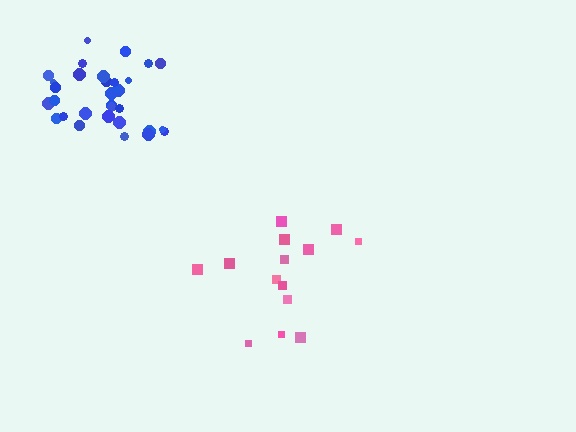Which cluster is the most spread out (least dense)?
Pink.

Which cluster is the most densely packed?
Blue.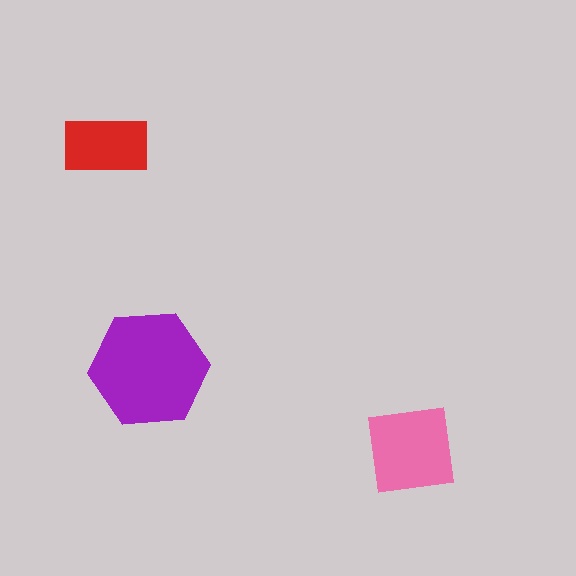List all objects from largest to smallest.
The purple hexagon, the pink square, the red rectangle.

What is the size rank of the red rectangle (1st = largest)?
3rd.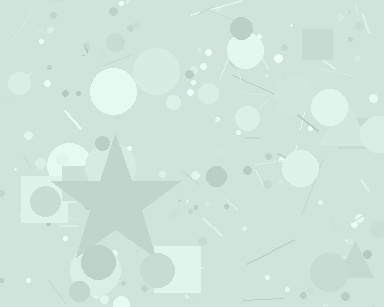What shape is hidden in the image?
A star is hidden in the image.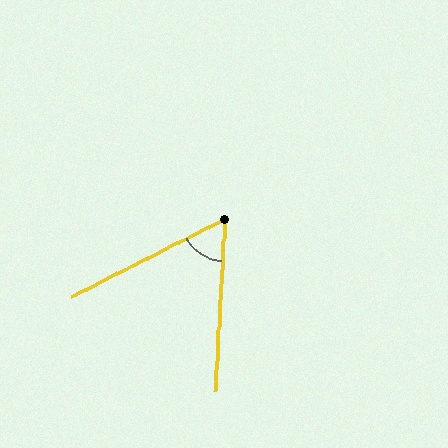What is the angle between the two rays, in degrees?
Approximately 60 degrees.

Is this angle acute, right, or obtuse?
It is acute.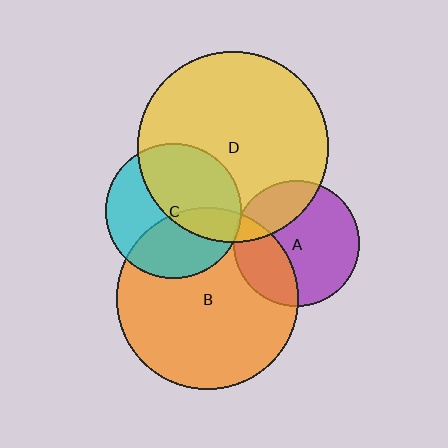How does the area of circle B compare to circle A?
Approximately 2.1 times.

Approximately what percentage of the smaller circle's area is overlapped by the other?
Approximately 30%.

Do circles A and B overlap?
Yes.